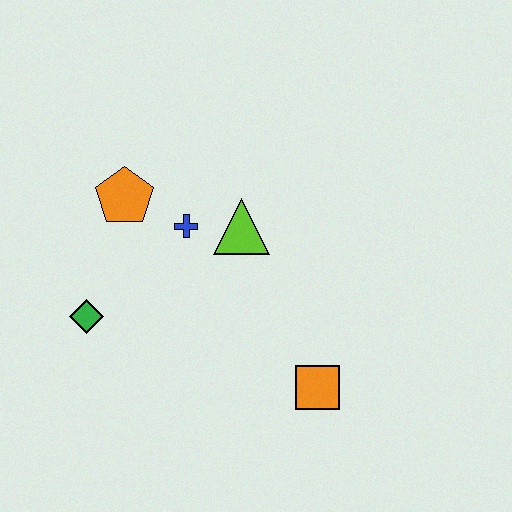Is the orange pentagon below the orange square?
No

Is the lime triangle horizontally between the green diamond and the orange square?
Yes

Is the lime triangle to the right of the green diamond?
Yes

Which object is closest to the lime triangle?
The blue cross is closest to the lime triangle.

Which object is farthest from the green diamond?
The orange square is farthest from the green diamond.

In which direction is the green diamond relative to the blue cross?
The green diamond is to the left of the blue cross.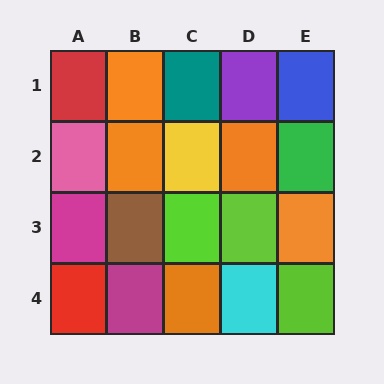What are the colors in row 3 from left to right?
Magenta, brown, lime, lime, orange.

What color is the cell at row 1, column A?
Red.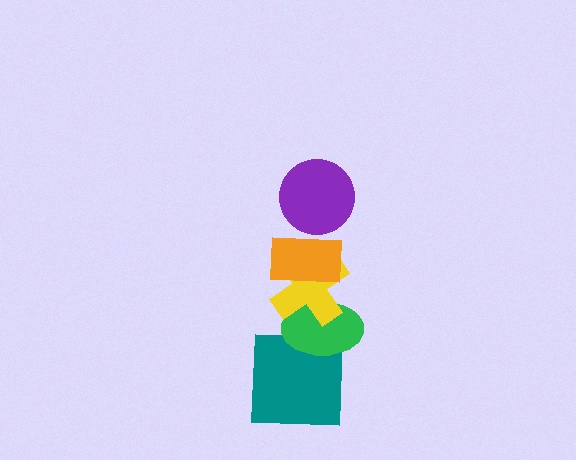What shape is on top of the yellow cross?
The orange rectangle is on top of the yellow cross.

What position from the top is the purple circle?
The purple circle is 1st from the top.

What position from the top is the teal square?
The teal square is 5th from the top.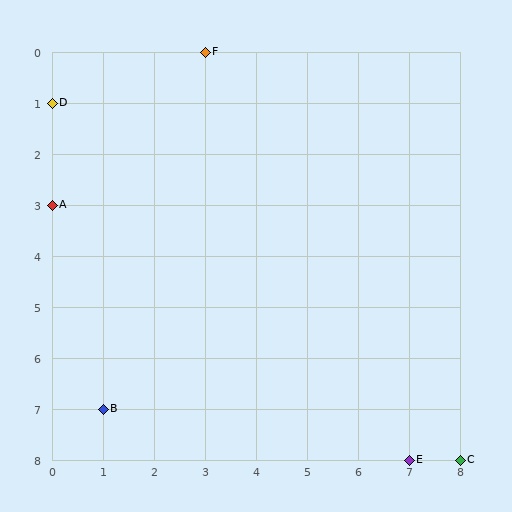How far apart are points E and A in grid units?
Points E and A are 7 columns and 5 rows apart (about 8.6 grid units diagonally).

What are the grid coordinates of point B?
Point B is at grid coordinates (1, 7).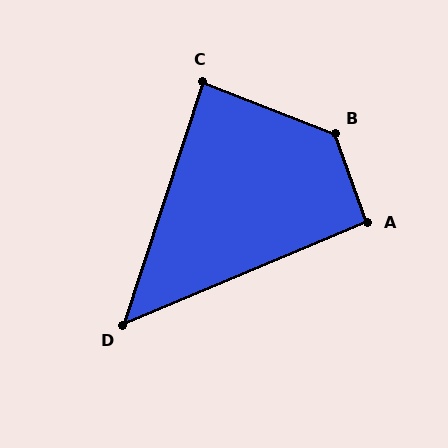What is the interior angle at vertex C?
Approximately 87 degrees (approximately right).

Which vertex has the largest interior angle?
B, at approximately 131 degrees.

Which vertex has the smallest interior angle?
D, at approximately 49 degrees.